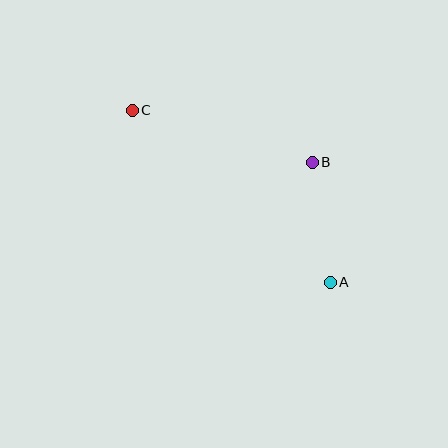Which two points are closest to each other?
Points A and B are closest to each other.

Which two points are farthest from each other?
Points A and C are farthest from each other.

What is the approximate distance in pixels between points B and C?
The distance between B and C is approximately 187 pixels.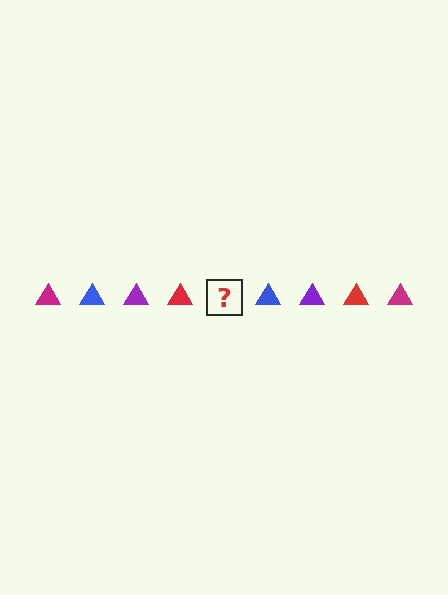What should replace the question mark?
The question mark should be replaced with a magenta triangle.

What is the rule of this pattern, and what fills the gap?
The rule is that the pattern cycles through magenta, blue, purple, red triangles. The gap should be filled with a magenta triangle.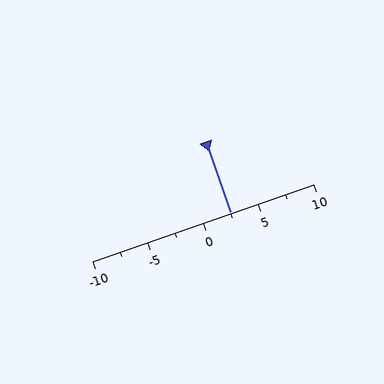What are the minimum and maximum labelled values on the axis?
The axis runs from -10 to 10.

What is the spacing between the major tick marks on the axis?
The major ticks are spaced 5 apart.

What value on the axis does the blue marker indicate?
The marker indicates approximately 2.5.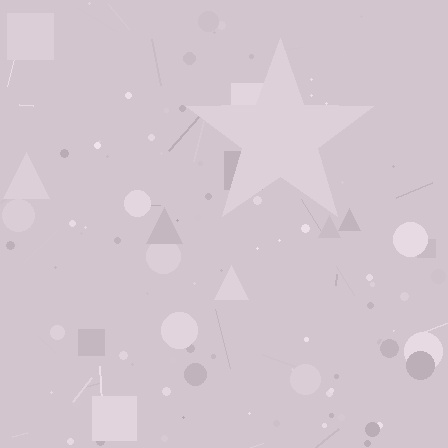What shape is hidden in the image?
A star is hidden in the image.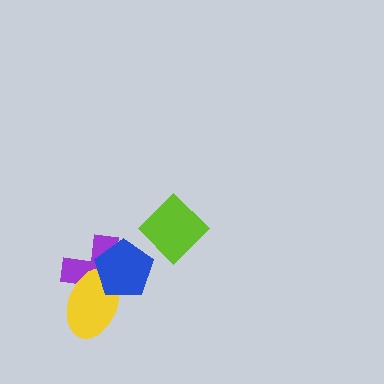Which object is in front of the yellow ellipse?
The blue pentagon is in front of the yellow ellipse.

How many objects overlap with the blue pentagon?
2 objects overlap with the blue pentagon.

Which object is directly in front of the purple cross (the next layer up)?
The yellow ellipse is directly in front of the purple cross.